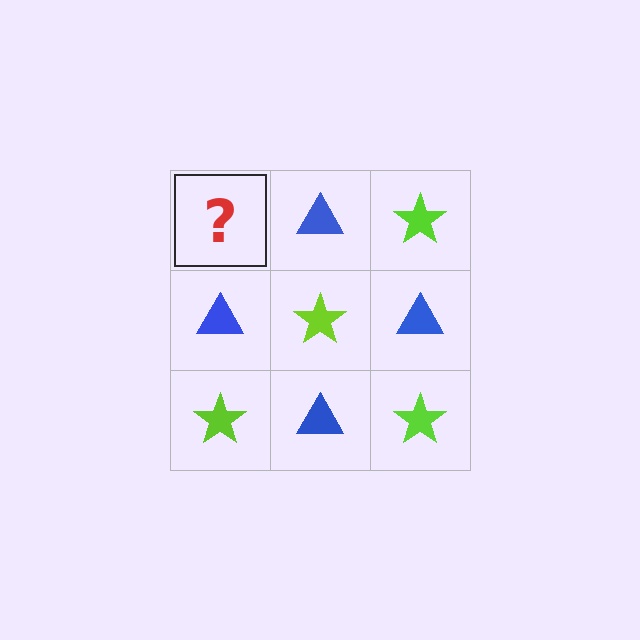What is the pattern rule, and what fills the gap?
The rule is that it alternates lime star and blue triangle in a checkerboard pattern. The gap should be filled with a lime star.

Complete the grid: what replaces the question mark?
The question mark should be replaced with a lime star.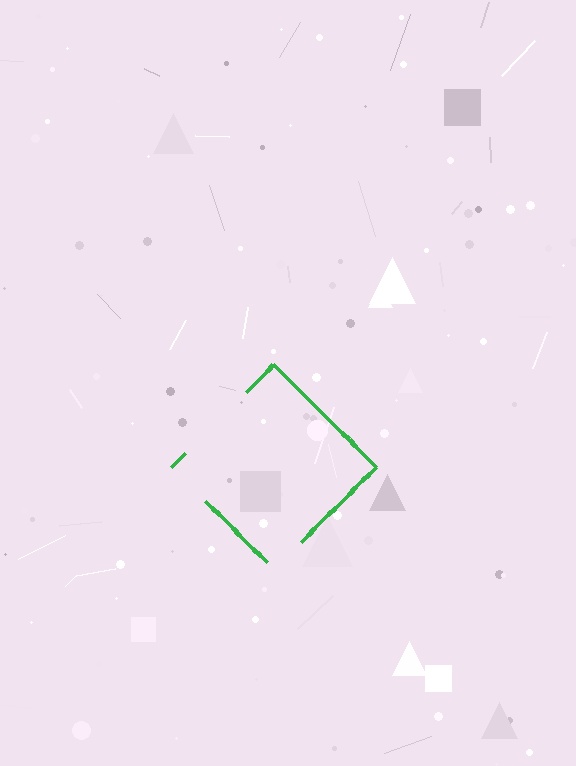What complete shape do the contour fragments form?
The contour fragments form a diamond.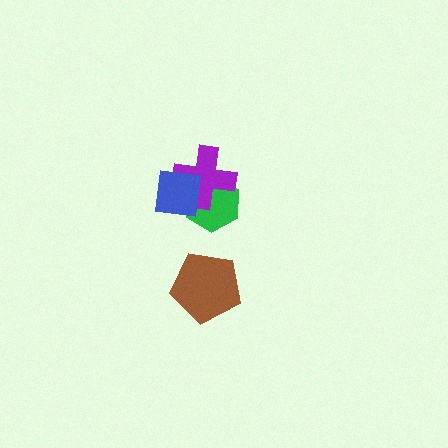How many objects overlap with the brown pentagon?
0 objects overlap with the brown pentagon.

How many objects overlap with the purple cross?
2 objects overlap with the purple cross.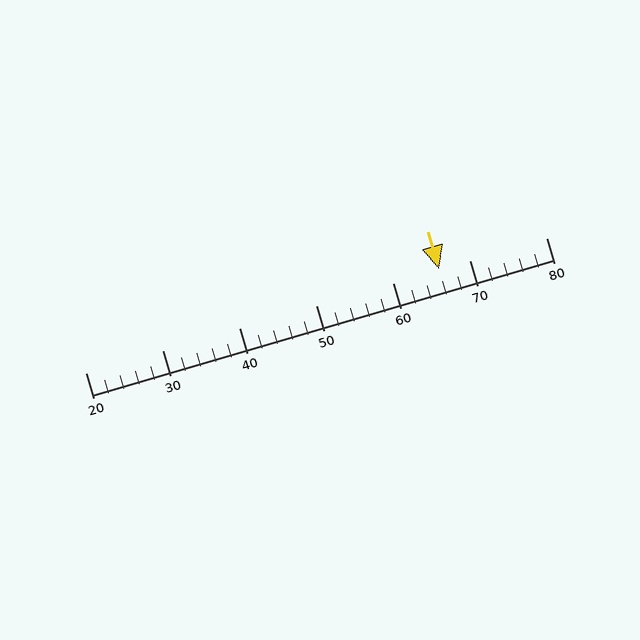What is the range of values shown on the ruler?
The ruler shows values from 20 to 80.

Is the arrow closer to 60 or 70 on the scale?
The arrow is closer to 70.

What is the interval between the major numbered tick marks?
The major tick marks are spaced 10 units apart.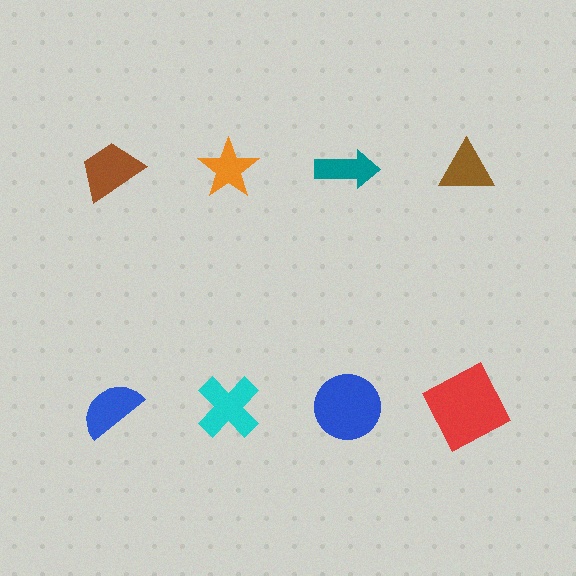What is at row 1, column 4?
A brown triangle.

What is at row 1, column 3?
A teal arrow.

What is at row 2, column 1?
A blue semicircle.